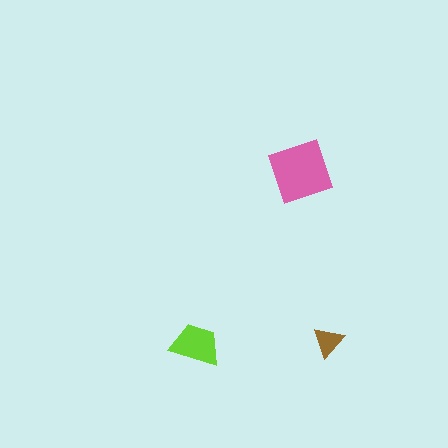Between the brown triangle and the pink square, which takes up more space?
The pink square.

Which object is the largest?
The pink square.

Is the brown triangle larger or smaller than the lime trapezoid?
Smaller.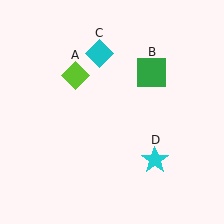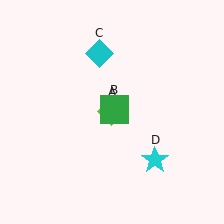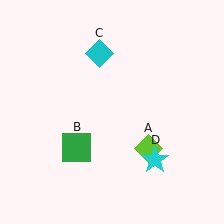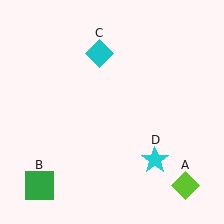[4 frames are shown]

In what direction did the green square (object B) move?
The green square (object B) moved down and to the left.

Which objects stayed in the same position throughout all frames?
Cyan diamond (object C) and cyan star (object D) remained stationary.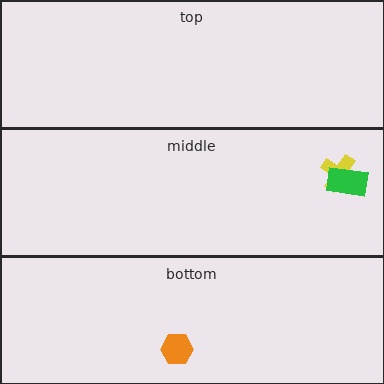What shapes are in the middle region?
The yellow cross, the green rectangle.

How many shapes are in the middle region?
2.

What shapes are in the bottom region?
The orange hexagon.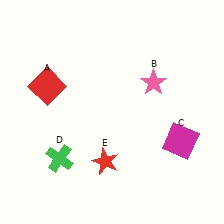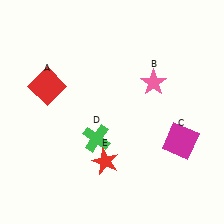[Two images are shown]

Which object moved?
The green cross (D) moved right.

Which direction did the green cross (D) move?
The green cross (D) moved right.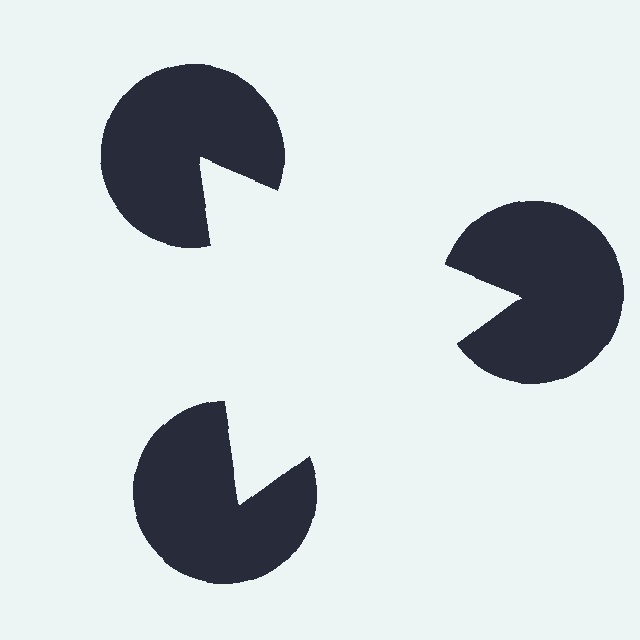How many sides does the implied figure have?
3 sides.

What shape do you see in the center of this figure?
An illusory triangle — its edges are inferred from the aligned wedge cuts in the pac-man discs, not physically drawn.